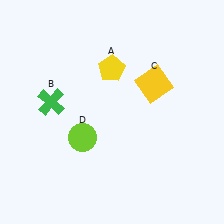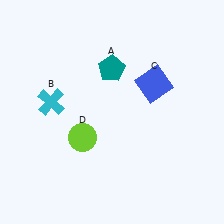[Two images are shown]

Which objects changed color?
A changed from yellow to teal. B changed from green to cyan. C changed from yellow to blue.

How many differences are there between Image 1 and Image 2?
There are 3 differences between the two images.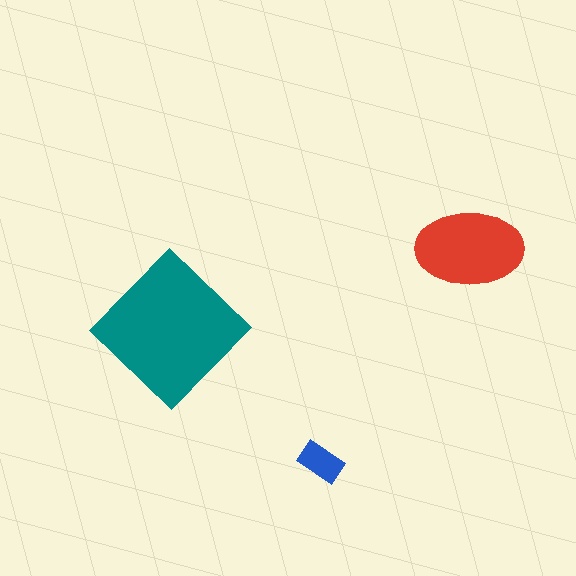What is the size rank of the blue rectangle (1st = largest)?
3rd.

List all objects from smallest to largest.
The blue rectangle, the red ellipse, the teal diamond.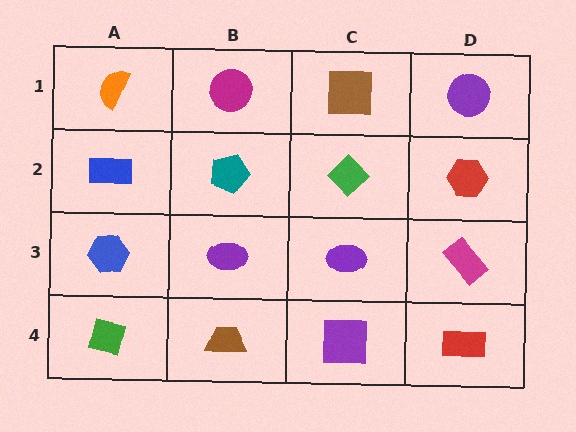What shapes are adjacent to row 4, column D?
A magenta rectangle (row 3, column D), a purple square (row 4, column C).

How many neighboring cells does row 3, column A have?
3.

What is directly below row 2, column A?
A blue hexagon.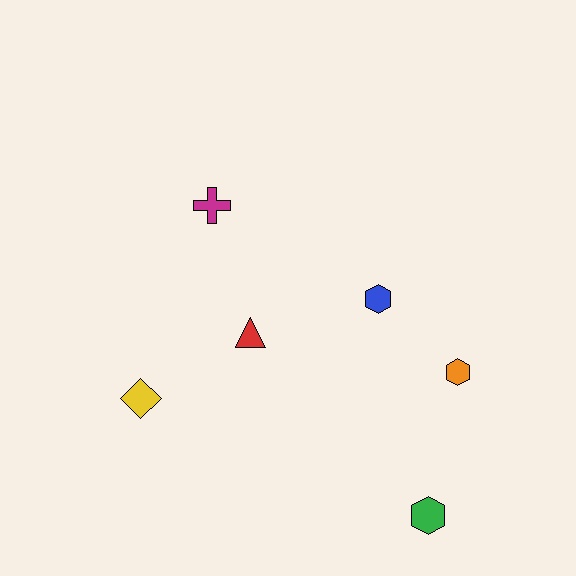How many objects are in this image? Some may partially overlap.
There are 6 objects.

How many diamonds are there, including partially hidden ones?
There is 1 diamond.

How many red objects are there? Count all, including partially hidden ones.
There is 1 red object.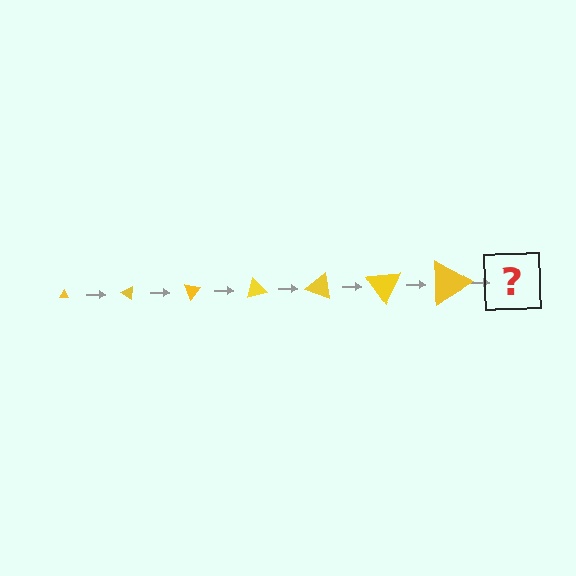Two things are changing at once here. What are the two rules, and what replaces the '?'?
The two rules are that the triangle grows larger each step and it rotates 35 degrees each step. The '?' should be a triangle, larger than the previous one and rotated 245 degrees from the start.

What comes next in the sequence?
The next element should be a triangle, larger than the previous one and rotated 245 degrees from the start.